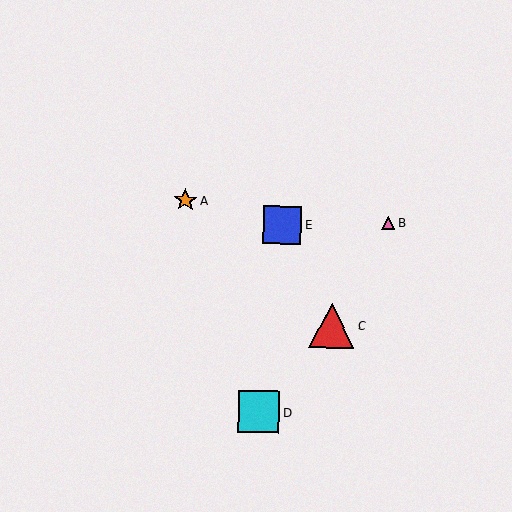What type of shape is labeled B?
Shape B is a pink triangle.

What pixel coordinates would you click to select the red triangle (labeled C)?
Click at (332, 326) to select the red triangle C.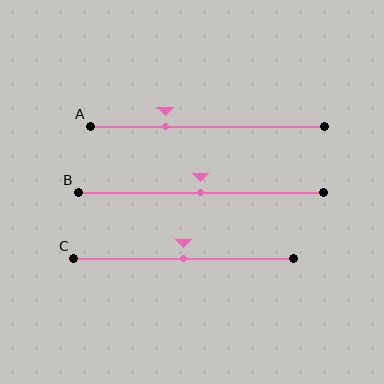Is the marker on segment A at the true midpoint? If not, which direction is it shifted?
No, the marker on segment A is shifted to the left by about 18% of the segment length.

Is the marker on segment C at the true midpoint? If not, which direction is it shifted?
Yes, the marker on segment C is at the true midpoint.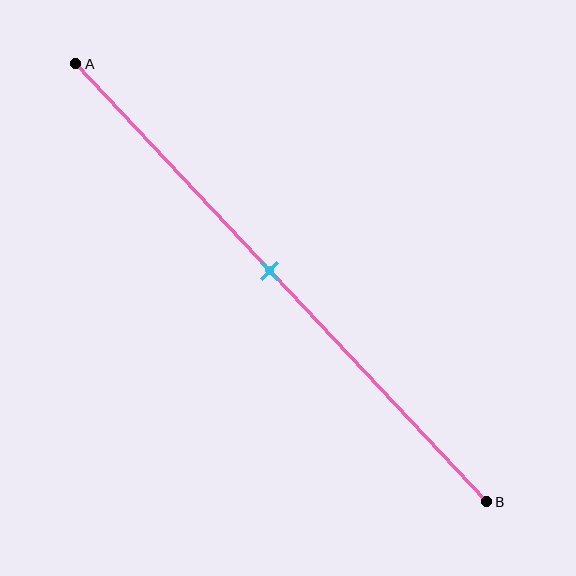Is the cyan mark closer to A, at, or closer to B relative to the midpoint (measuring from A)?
The cyan mark is approximately at the midpoint of segment AB.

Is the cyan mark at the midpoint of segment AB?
Yes, the mark is approximately at the midpoint.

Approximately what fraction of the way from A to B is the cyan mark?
The cyan mark is approximately 45% of the way from A to B.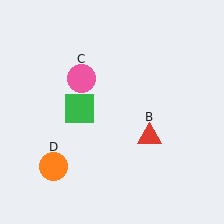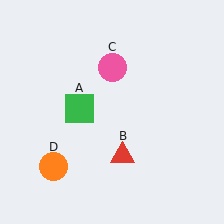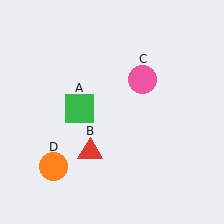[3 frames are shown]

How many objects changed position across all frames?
2 objects changed position: red triangle (object B), pink circle (object C).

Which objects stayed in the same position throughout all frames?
Green square (object A) and orange circle (object D) remained stationary.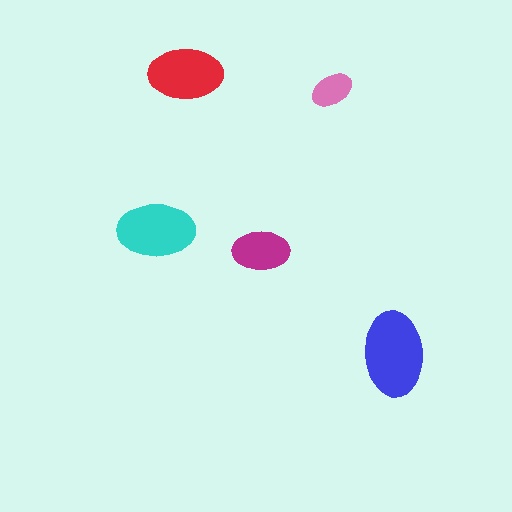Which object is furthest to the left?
The cyan ellipse is leftmost.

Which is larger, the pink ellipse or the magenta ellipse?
The magenta one.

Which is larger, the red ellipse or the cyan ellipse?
The cyan one.